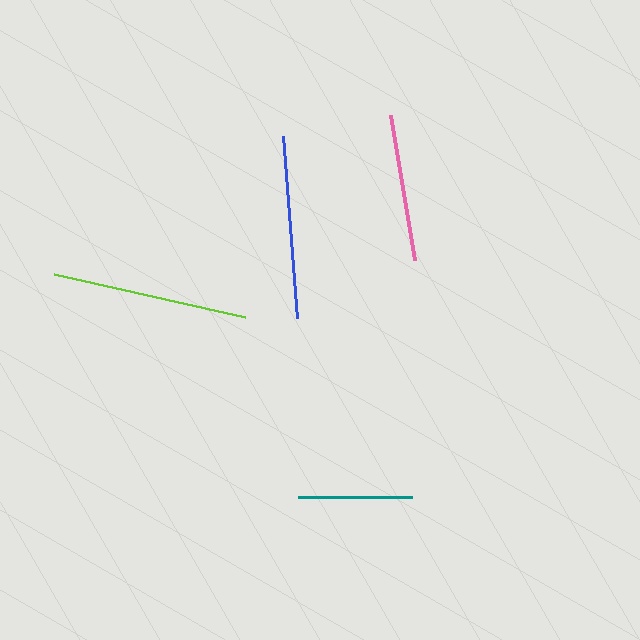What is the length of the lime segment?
The lime segment is approximately 196 pixels long.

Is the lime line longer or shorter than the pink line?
The lime line is longer than the pink line.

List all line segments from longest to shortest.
From longest to shortest: lime, blue, pink, teal.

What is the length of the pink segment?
The pink segment is approximately 147 pixels long.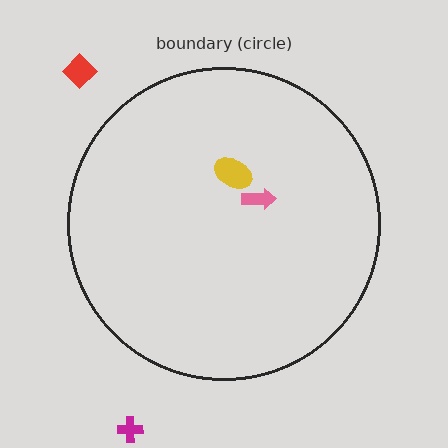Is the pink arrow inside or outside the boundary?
Inside.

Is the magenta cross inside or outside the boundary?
Outside.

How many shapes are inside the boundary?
2 inside, 2 outside.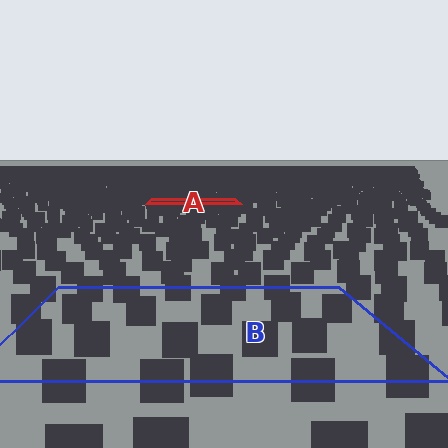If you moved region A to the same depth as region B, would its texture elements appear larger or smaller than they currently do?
They would appear larger. At a closer depth, the same texture elements are projected at a bigger on-screen size.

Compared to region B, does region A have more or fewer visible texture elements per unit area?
Region A has more texture elements per unit area — they are packed more densely because it is farther away.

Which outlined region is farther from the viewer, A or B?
Region A is farther from the viewer — the texture elements inside it appear smaller and more densely packed.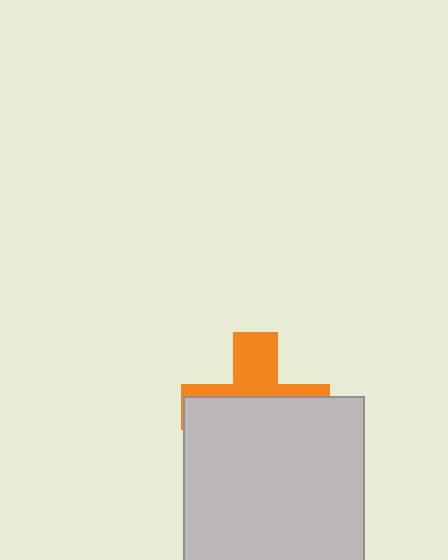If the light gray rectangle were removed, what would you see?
You would see the complete orange cross.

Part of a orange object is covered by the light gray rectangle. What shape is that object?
It is a cross.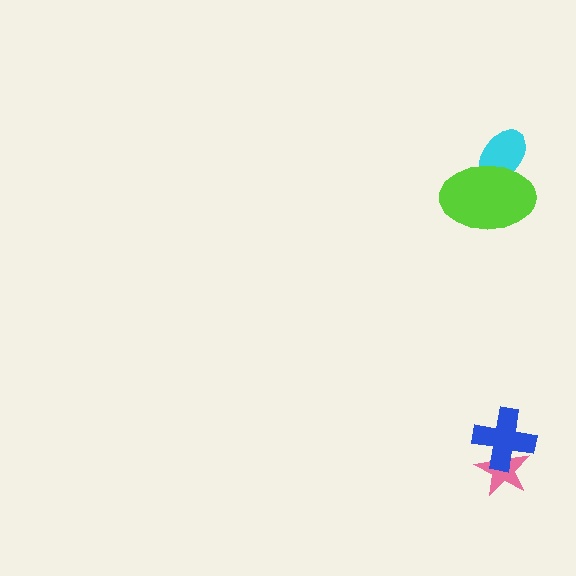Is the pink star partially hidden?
Yes, it is partially covered by another shape.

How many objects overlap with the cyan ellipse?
1 object overlaps with the cyan ellipse.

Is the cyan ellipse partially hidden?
Yes, it is partially covered by another shape.